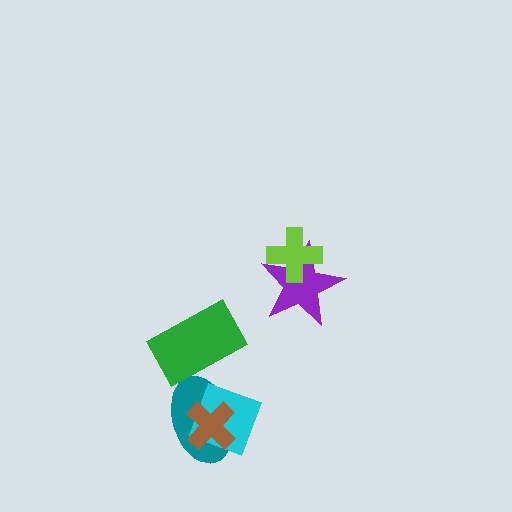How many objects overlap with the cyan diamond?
2 objects overlap with the cyan diamond.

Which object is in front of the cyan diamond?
The brown cross is in front of the cyan diamond.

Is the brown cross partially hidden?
No, no other shape covers it.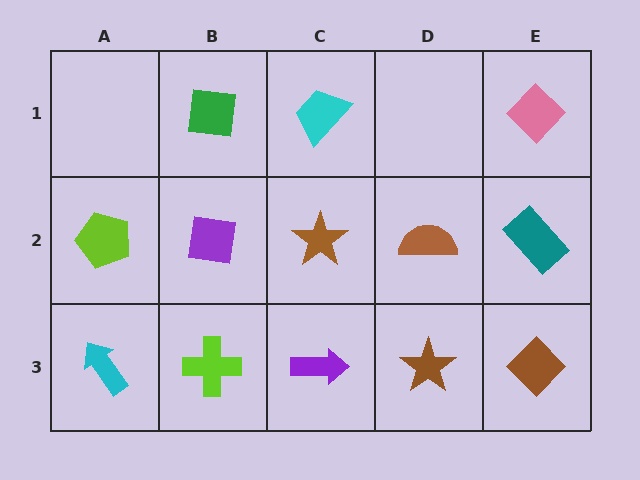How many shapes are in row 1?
3 shapes.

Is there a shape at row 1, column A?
No, that cell is empty.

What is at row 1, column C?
A cyan trapezoid.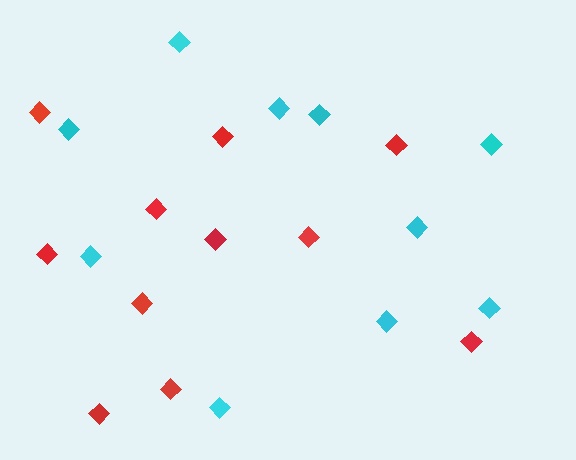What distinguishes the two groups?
There are 2 groups: one group of red diamonds (11) and one group of cyan diamonds (10).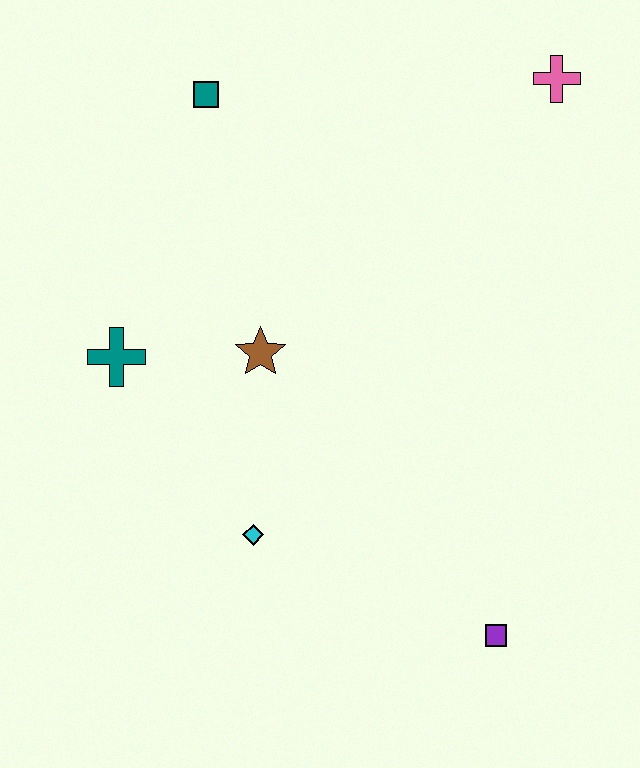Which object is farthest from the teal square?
The purple square is farthest from the teal square.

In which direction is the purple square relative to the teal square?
The purple square is below the teal square.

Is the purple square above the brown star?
No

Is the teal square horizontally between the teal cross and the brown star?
Yes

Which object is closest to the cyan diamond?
The brown star is closest to the cyan diamond.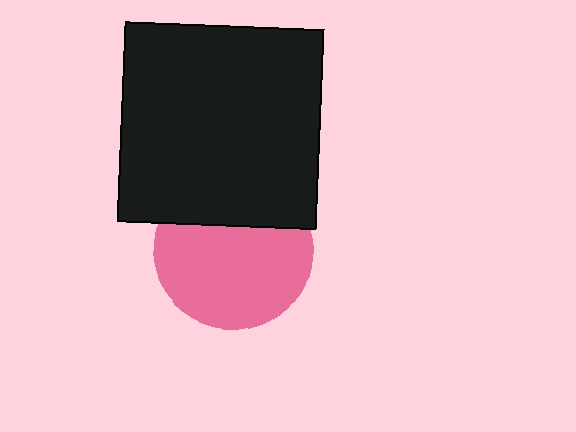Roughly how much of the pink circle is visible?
Most of it is visible (roughly 68%).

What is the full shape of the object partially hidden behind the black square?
The partially hidden object is a pink circle.